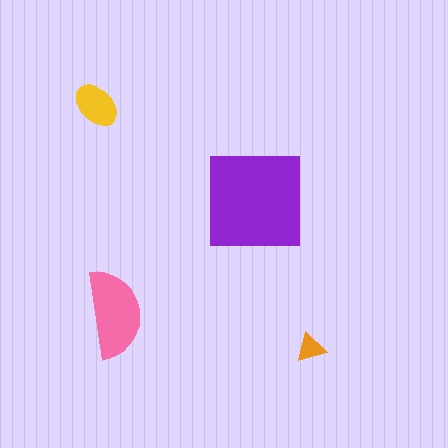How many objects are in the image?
There are 4 objects in the image.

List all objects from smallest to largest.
The orange triangle, the yellow ellipse, the pink semicircle, the purple square.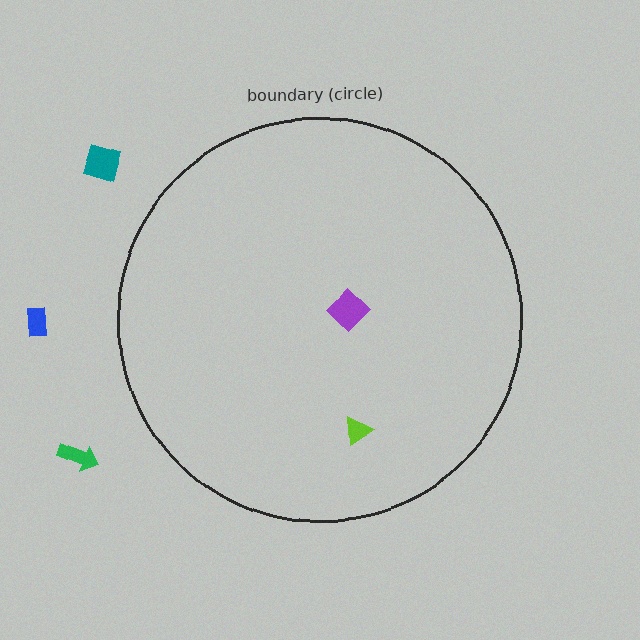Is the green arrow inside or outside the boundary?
Outside.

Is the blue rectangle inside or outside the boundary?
Outside.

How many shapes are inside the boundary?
2 inside, 3 outside.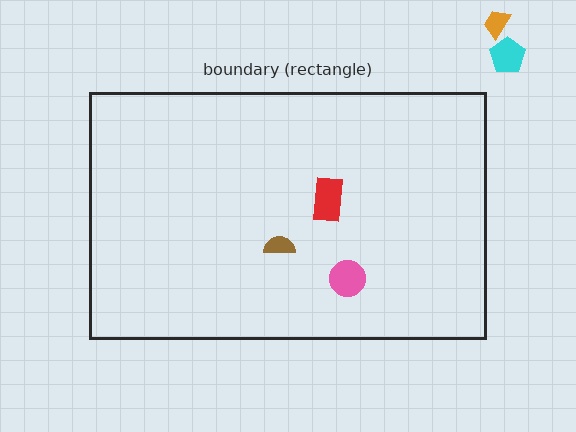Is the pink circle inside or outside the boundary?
Inside.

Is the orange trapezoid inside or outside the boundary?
Outside.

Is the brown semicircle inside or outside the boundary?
Inside.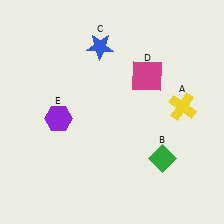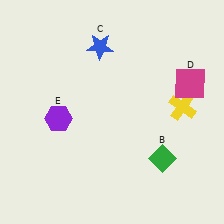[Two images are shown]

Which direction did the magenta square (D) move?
The magenta square (D) moved right.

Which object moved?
The magenta square (D) moved right.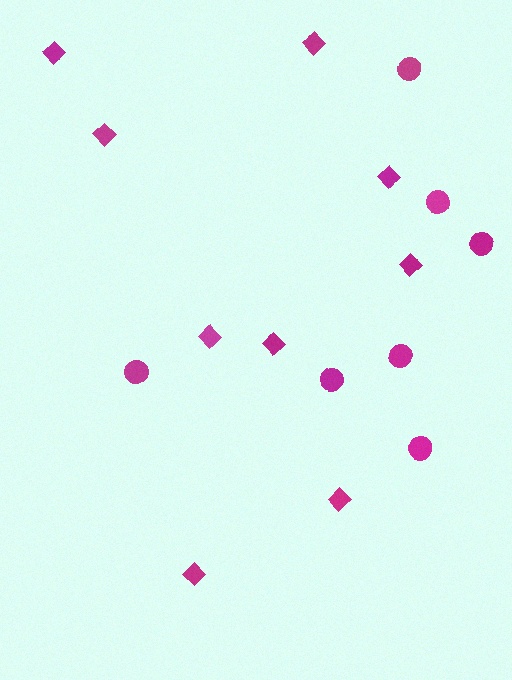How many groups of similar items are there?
There are 2 groups: one group of diamonds (9) and one group of circles (7).